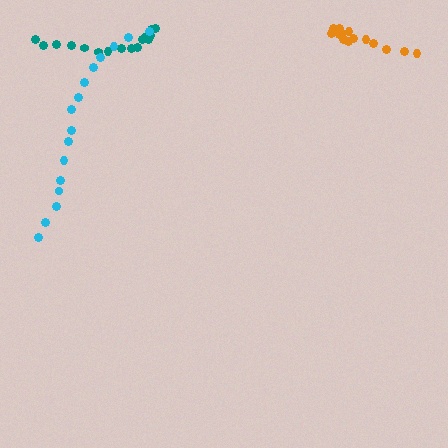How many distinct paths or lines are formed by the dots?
There are 3 distinct paths.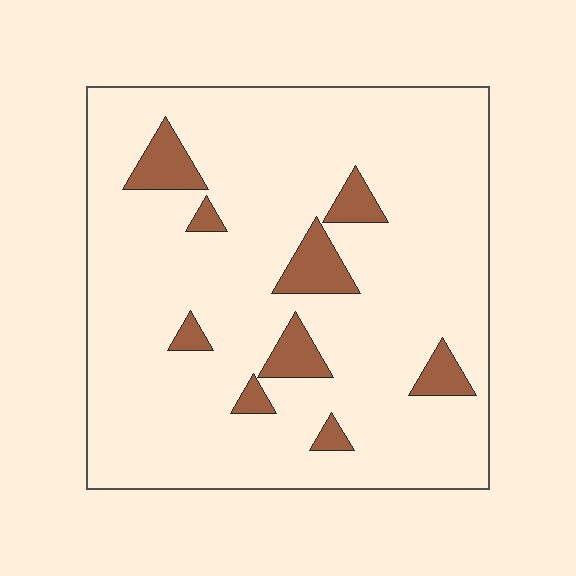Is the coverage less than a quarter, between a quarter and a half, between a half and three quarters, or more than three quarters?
Less than a quarter.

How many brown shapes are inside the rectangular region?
9.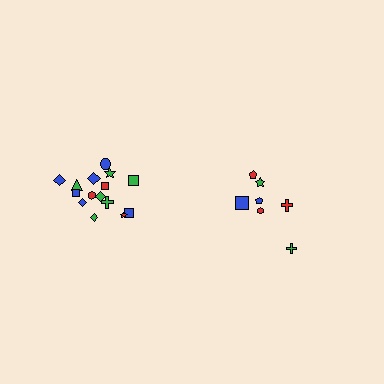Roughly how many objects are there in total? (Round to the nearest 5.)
Roughly 20 objects in total.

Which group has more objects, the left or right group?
The left group.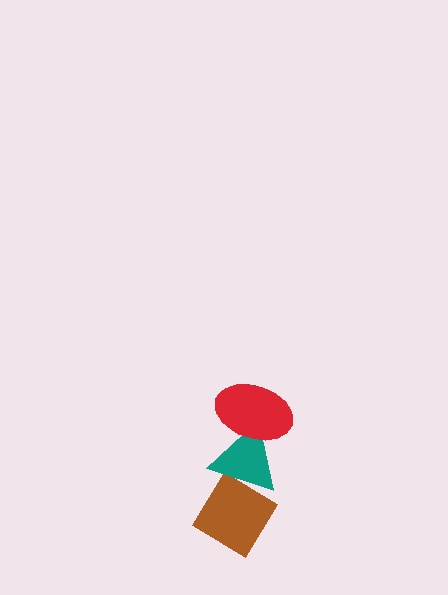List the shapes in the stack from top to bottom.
From top to bottom: the red ellipse, the teal triangle, the brown diamond.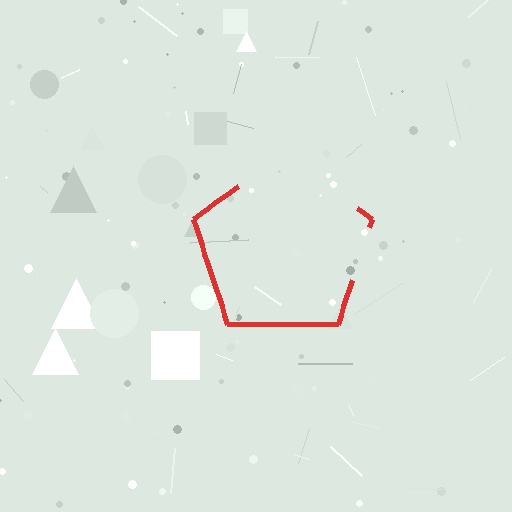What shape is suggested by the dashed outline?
The dashed outline suggests a pentagon.